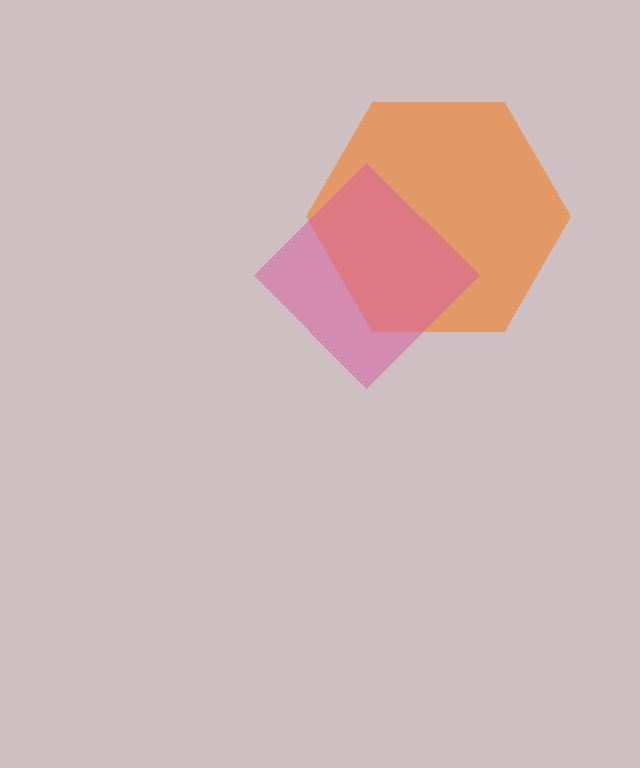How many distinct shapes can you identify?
There are 2 distinct shapes: an orange hexagon, a pink diamond.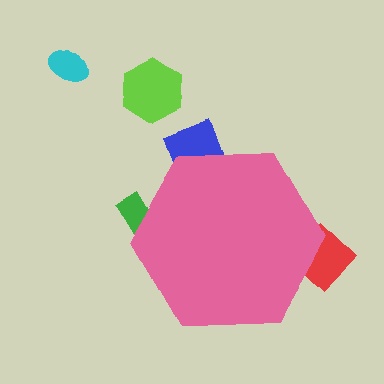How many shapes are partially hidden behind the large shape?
3 shapes are partially hidden.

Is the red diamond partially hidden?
Yes, the red diamond is partially hidden behind the pink hexagon.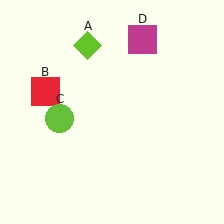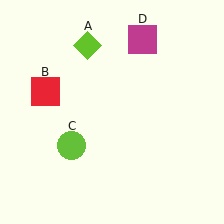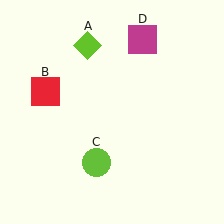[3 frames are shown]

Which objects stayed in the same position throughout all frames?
Lime diamond (object A) and red square (object B) and magenta square (object D) remained stationary.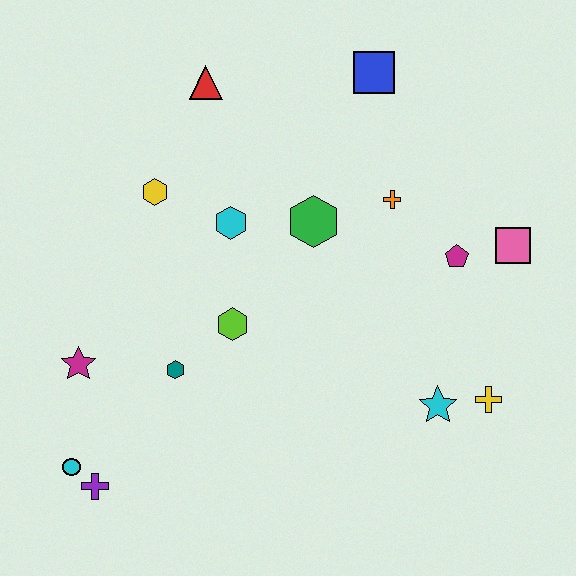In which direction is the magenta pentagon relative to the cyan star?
The magenta pentagon is above the cyan star.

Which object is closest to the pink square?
The magenta pentagon is closest to the pink square.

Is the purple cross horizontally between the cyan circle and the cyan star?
Yes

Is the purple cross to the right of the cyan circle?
Yes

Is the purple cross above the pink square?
No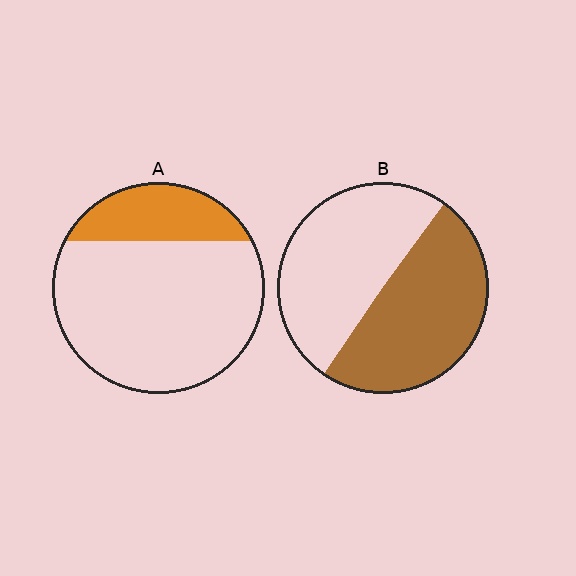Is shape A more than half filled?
No.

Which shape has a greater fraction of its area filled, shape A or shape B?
Shape B.